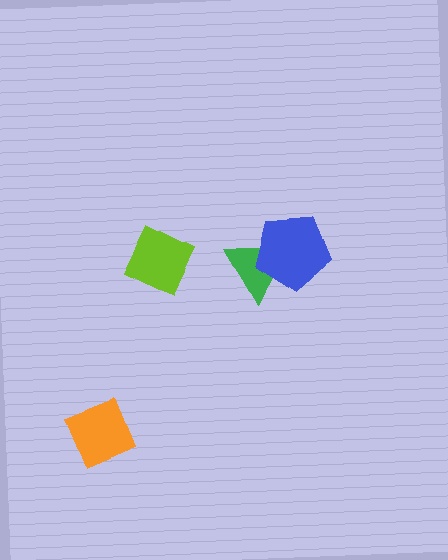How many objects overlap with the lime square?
0 objects overlap with the lime square.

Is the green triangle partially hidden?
Yes, it is partially covered by another shape.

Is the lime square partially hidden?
No, no other shape covers it.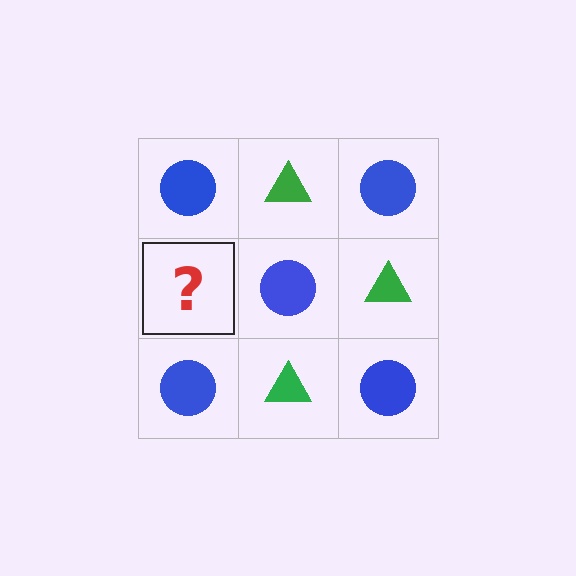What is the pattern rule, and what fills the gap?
The rule is that it alternates blue circle and green triangle in a checkerboard pattern. The gap should be filled with a green triangle.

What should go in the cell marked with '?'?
The missing cell should contain a green triangle.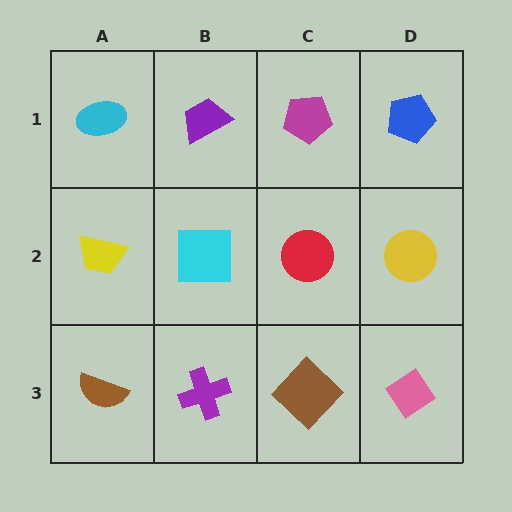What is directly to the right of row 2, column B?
A red circle.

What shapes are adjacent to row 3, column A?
A yellow trapezoid (row 2, column A), a purple cross (row 3, column B).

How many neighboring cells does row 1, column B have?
3.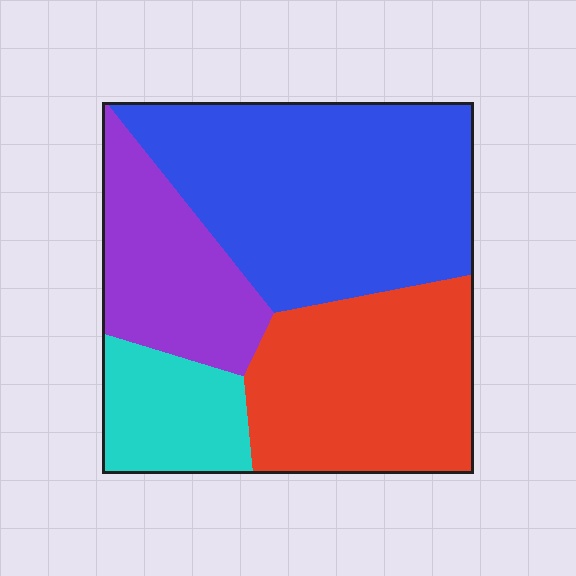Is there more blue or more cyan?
Blue.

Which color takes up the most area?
Blue, at roughly 40%.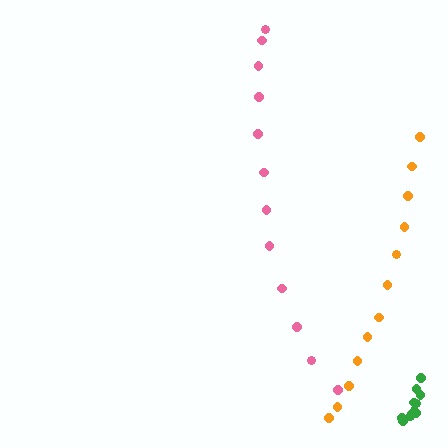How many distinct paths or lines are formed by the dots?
There are 3 distinct paths.